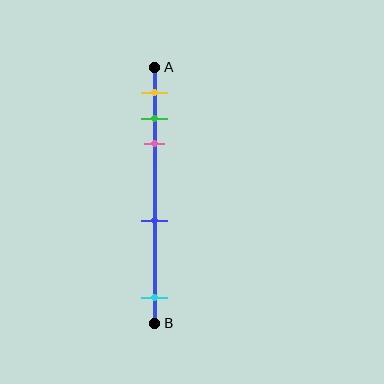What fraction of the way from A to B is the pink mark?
The pink mark is approximately 30% (0.3) of the way from A to B.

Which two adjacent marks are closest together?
The green and pink marks are the closest adjacent pair.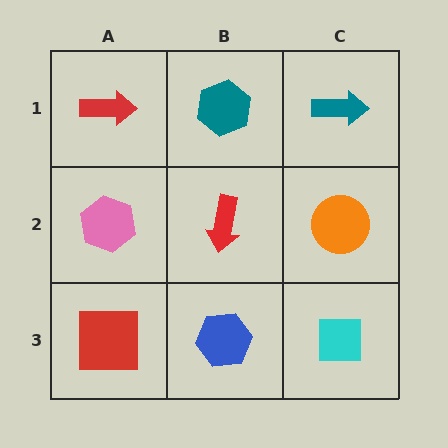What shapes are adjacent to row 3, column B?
A red arrow (row 2, column B), a red square (row 3, column A), a cyan square (row 3, column C).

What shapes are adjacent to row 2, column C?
A teal arrow (row 1, column C), a cyan square (row 3, column C), a red arrow (row 2, column B).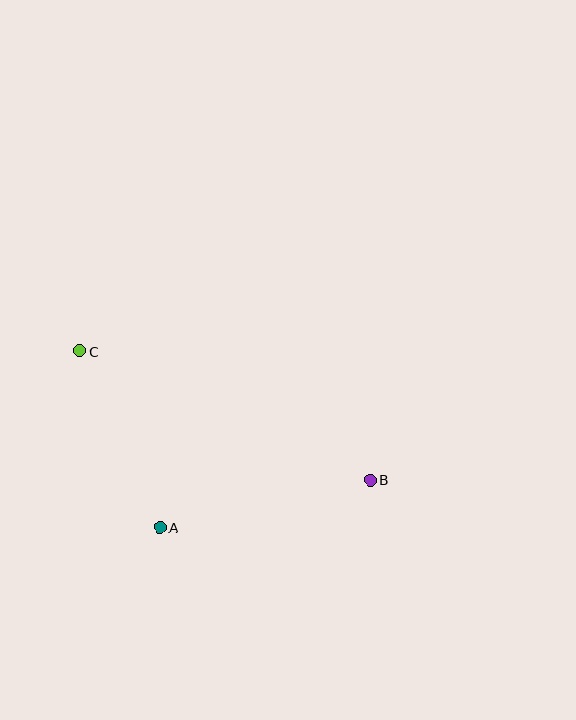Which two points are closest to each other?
Points A and C are closest to each other.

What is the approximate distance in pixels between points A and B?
The distance between A and B is approximately 215 pixels.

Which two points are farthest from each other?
Points B and C are farthest from each other.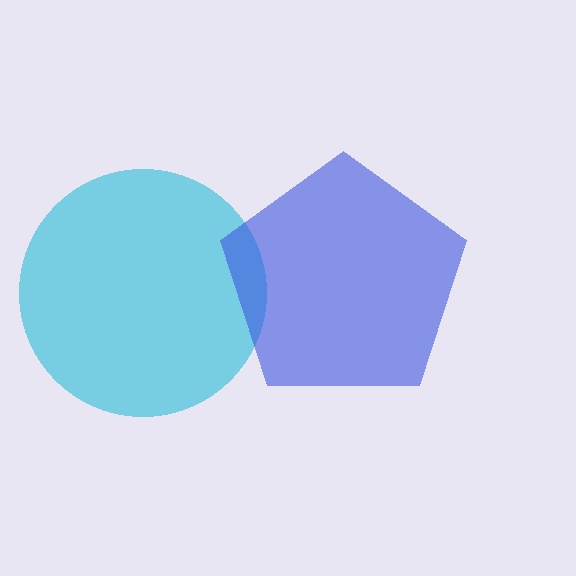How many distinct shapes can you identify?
There are 2 distinct shapes: a cyan circle, a blue pentagon.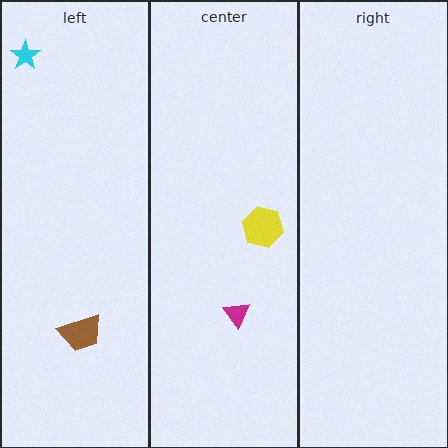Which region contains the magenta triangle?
The center region.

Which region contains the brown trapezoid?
The left region.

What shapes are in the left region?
The brown trapezoid, the cyan star.